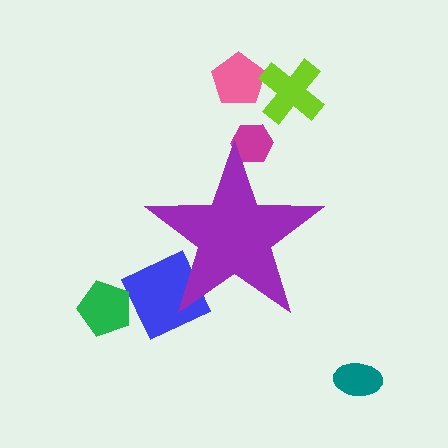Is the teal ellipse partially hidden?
No, the teal ellipse is fully visible.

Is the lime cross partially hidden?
No, the lime cross is fully visible.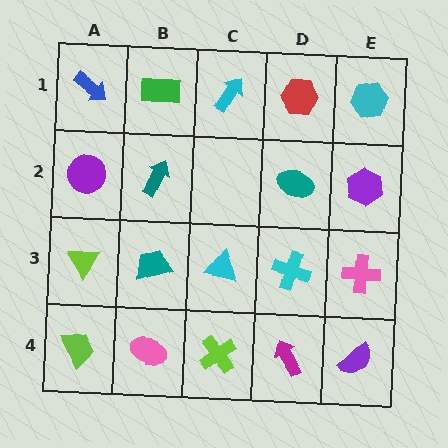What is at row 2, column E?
A purple hexagon.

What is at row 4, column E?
A purple semicircle.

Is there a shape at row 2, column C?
No, that cell is empty.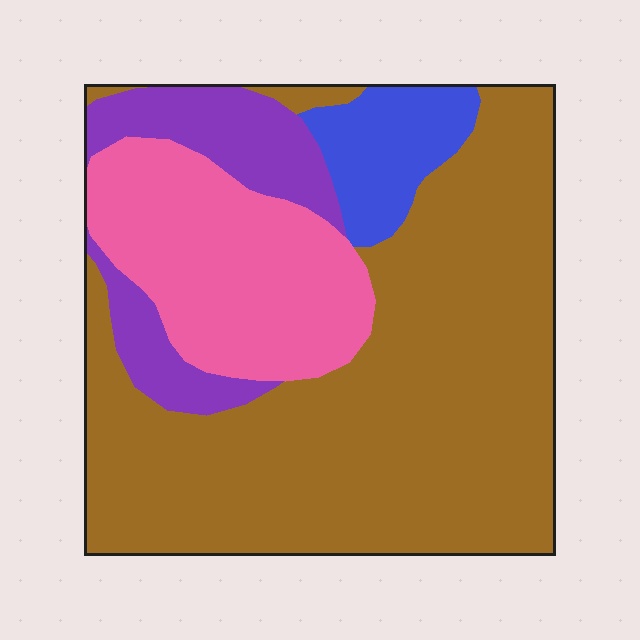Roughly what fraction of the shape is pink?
Pink covers 21% of the shape.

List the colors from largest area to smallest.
From largest to smallest: brown, pink, purple, blue.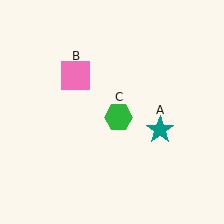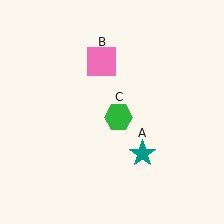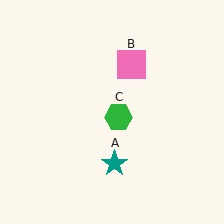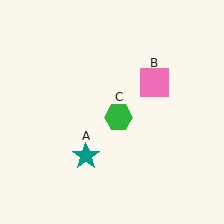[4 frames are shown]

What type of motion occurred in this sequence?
The teal star (object A), pink square (object B) rotated clockwise around the center of the scene.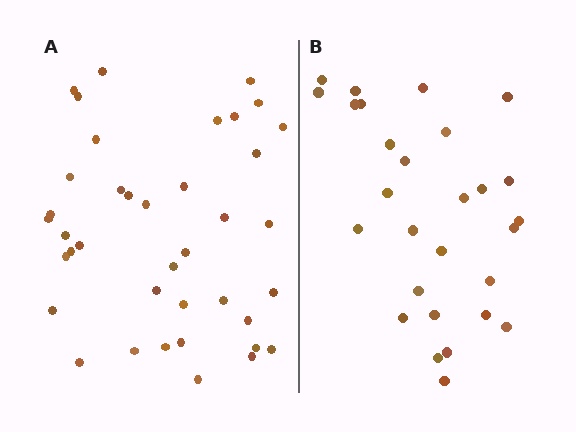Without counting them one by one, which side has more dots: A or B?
Region A (the left region) has more dots.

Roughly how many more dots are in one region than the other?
Region A has roughly 12 or so more dots than region B.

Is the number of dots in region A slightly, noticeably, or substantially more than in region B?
Region A has noticeably more, but not dramatically so. The ratio is roughly 1.4 to 1.